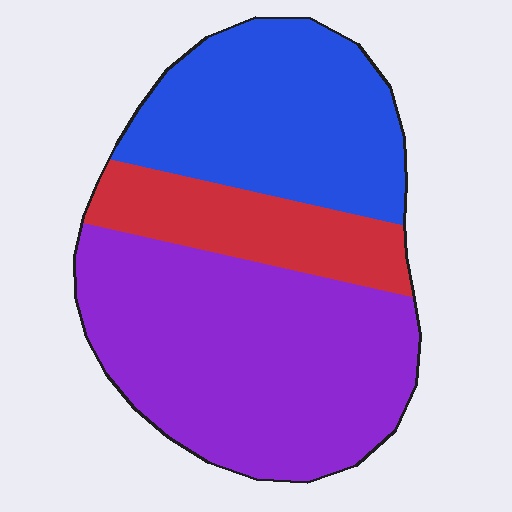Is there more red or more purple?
Purple.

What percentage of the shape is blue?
Blue takes up about one third (1/3) of the shape.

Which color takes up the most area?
Purple, at roughly 50%.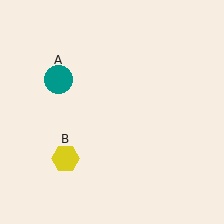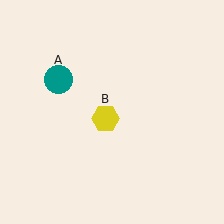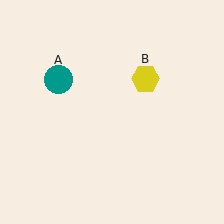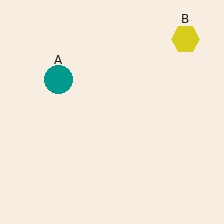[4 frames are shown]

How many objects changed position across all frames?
1 object changed position: yellow hexagon (object B).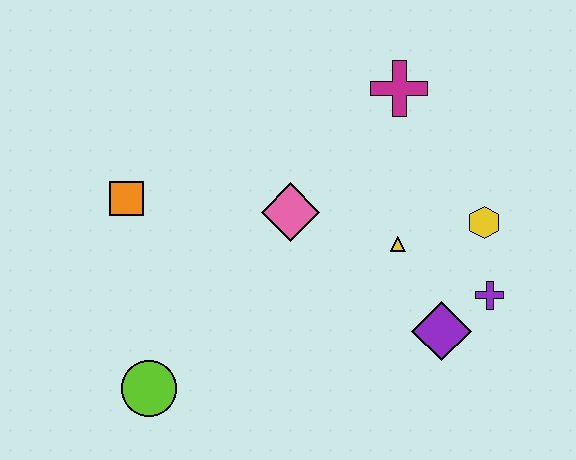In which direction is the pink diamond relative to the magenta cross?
The pink diamond is below the magenta cross.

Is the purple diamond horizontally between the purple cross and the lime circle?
Yes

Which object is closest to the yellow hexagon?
The purple cross is closest to the yellow hexagon.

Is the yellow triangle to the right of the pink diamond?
Yes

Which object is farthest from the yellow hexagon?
The lime circle is farthest from the yellow hexagon.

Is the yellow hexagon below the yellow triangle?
No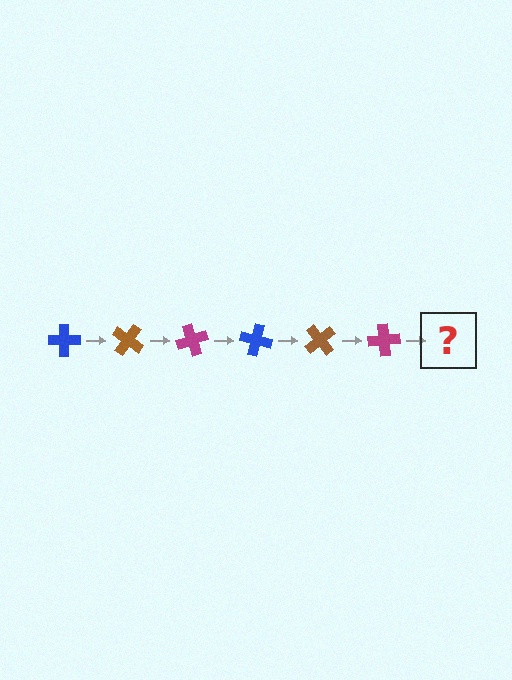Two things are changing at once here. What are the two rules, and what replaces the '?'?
The two rules are that it rotates 35 degrees each step and the color cycles through blue, brown, and magenta. The '?' should be a blue cross, rotated 210 degrees from the start.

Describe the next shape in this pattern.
It should be a blue cross, rotated 210 degrees from the start.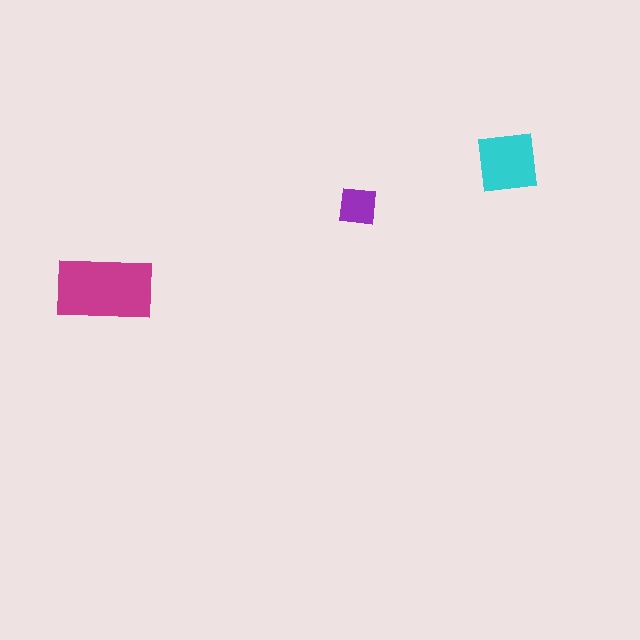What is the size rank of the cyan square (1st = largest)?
2nd.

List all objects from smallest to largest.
The purple square, the cyan square, the magenta rectangle.